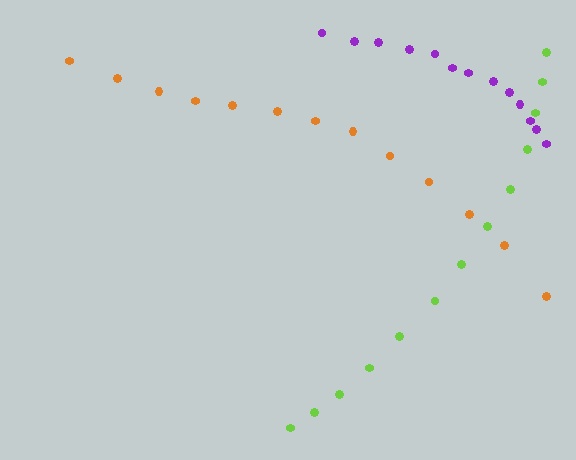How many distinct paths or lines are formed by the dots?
There are 3 distinct paths.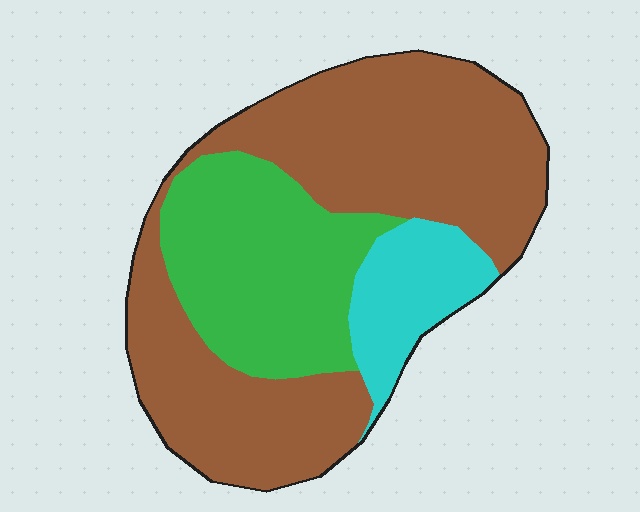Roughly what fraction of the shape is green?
Green covers 29% of the shape.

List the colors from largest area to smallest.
From largest to smallest: brown, green, cyan.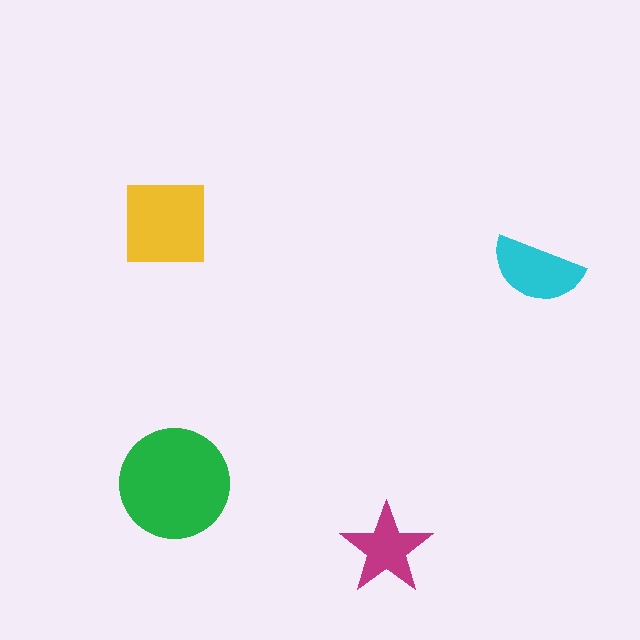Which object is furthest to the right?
The cyan semicircle is rightmost.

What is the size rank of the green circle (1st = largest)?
1st.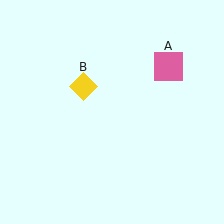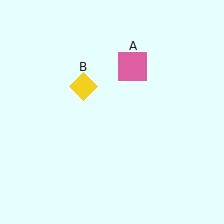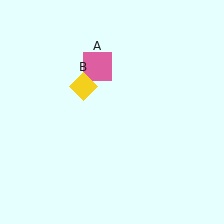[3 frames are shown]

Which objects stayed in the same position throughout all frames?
Yellow diamond (object B) remained stationary.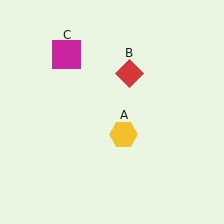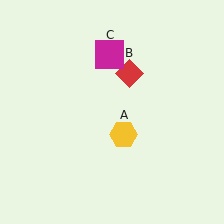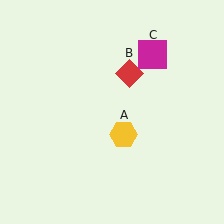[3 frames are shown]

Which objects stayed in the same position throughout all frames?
Yellow hexagon (object A) and red diamond (object B) remained stationary.